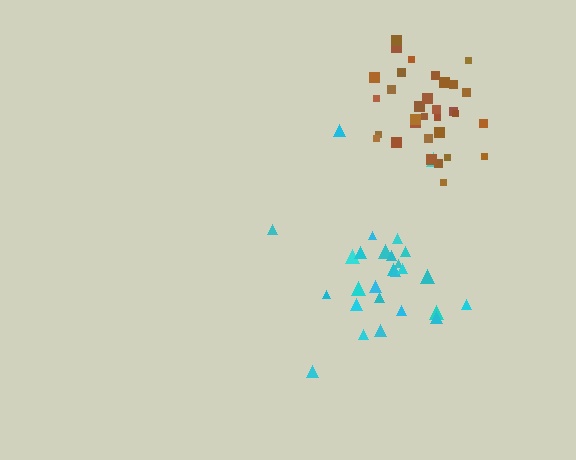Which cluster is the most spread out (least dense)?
Cyan.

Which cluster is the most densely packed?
Brown.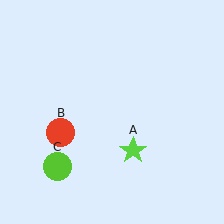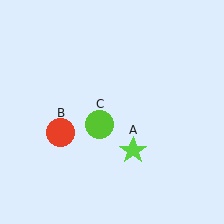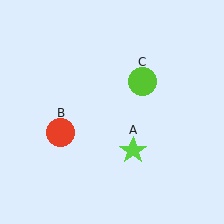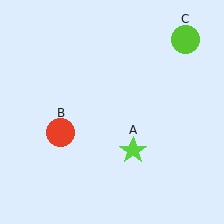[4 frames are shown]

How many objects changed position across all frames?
1 object changed position: lime circle (object C).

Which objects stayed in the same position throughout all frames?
Lime star (object A) and red circle (object B) remained stationary.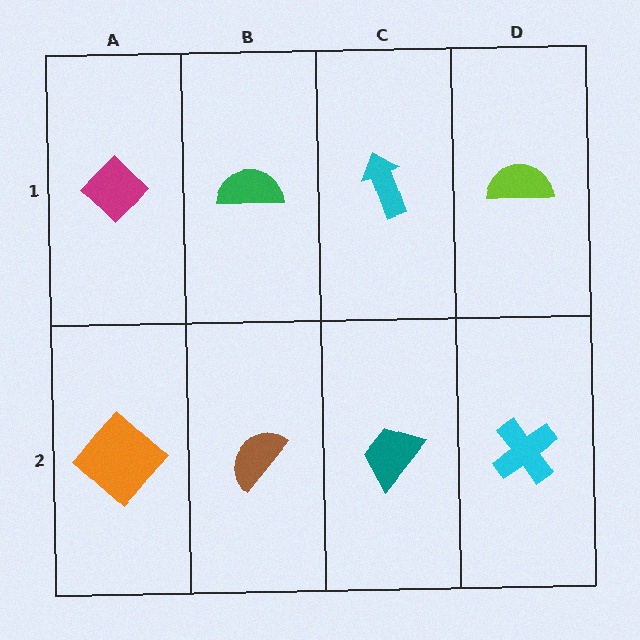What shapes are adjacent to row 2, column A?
A magenta diamond (row 1, column A), a brown semicircle (row 2, column B).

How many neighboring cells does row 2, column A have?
2.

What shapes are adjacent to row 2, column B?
A green semicircle (row 1, column B), an orange diamond (row 2, column A), a teal trapezoid (row 2, column C).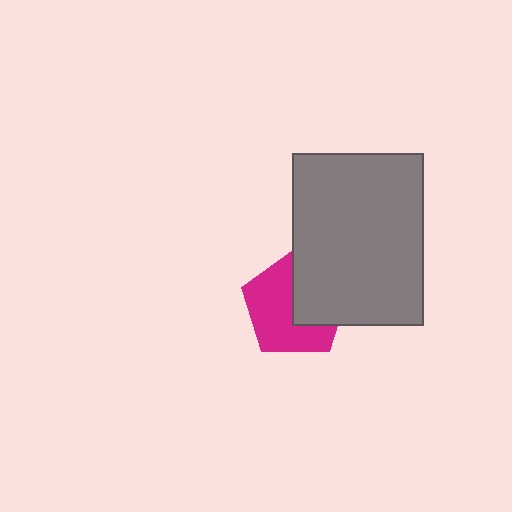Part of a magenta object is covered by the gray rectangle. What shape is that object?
It is a pentagon.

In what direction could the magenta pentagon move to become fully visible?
The magenta pentagon could move left. That would shift it out from behind the gray rectangle entirely.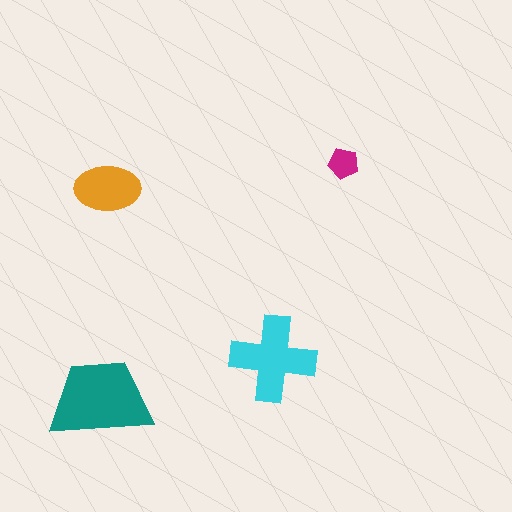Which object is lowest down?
The teal trapezoid is bottommost.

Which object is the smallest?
The magenta pentagon.